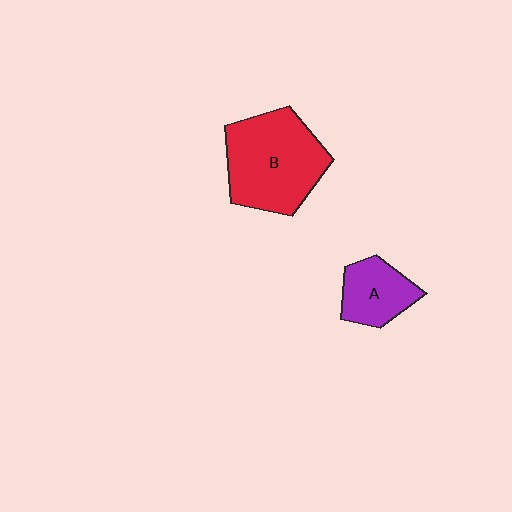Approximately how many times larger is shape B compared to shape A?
Approximately 2.1 times.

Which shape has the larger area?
Shape B (red).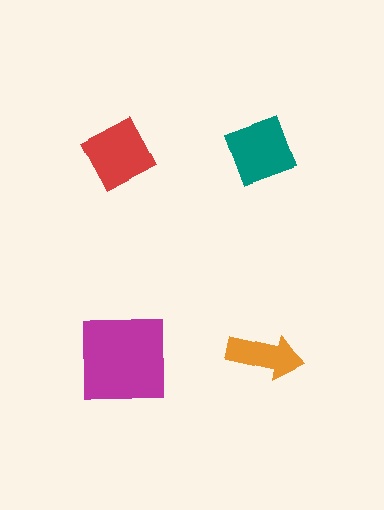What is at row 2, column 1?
A magenta square.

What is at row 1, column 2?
A teal diamond.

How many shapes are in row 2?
2 shapes.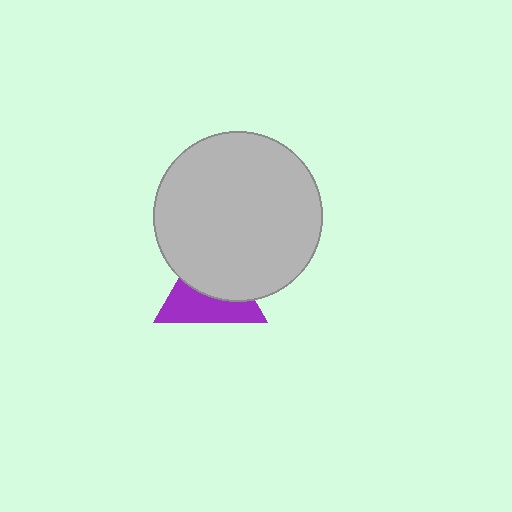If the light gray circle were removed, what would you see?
You would see the complete purple triangle.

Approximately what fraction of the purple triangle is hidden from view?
Roughly 51% of the purple triangle is hidden behind the light gray circle.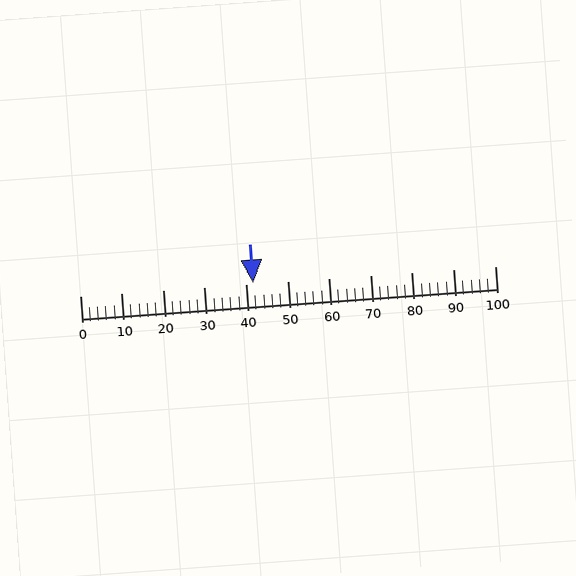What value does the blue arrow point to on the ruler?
The blue arrow points to approximately 42.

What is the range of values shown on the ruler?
The ruler shows values from 0 to 100.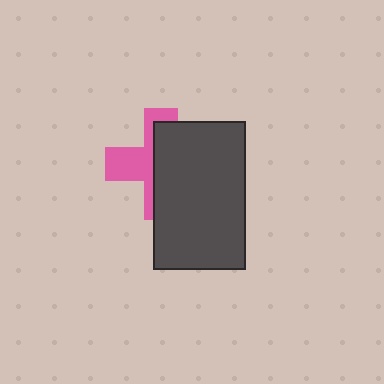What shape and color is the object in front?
The object in front is a dark gray rectangle.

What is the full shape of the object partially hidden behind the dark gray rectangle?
The partially hidden object is a pink cross.